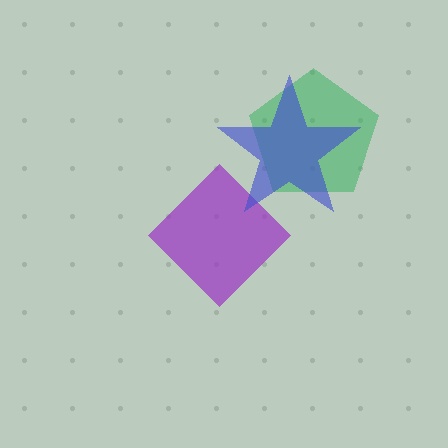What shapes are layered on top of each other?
The layered shapes are: a green pentagon, a purple diamond, a blue star.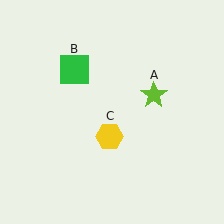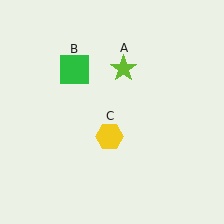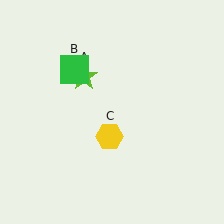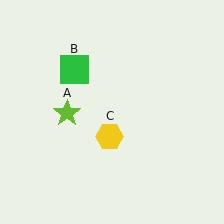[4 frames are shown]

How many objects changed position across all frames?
1 object changed position: lime star (object A).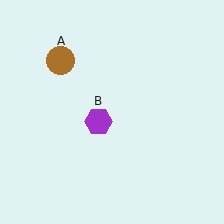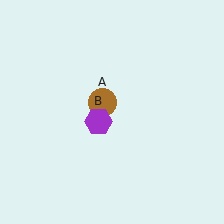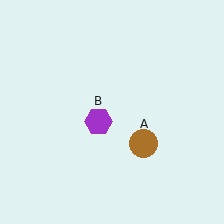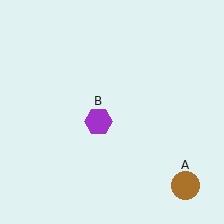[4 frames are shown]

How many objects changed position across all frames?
1 object changed position: brown circle (object A).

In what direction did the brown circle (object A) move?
The brown circle (object A) moved down and to the right.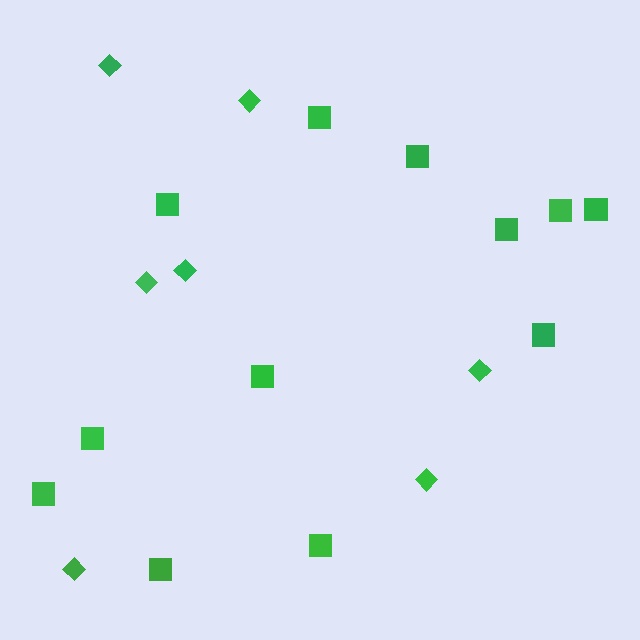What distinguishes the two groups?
There are 2 groups: one group of squares (12) and one group of diamonds (7).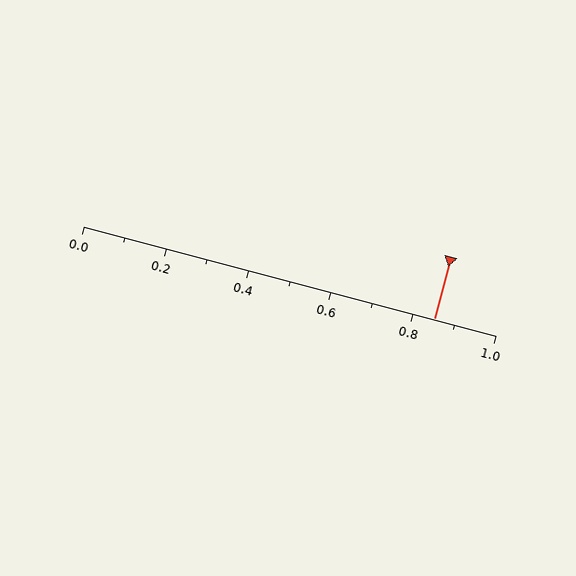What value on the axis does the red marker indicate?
The marker indicates approximately 0.85.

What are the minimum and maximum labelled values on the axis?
The axis runs from 0.0 to 1.0.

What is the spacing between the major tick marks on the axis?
The major ticks are spaced 0.2 apart.